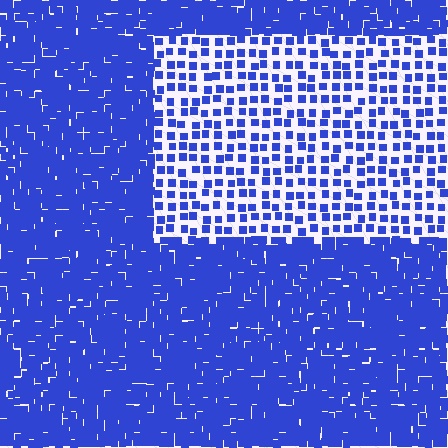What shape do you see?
I see a rectangle.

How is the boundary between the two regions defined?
The boundary is defined by a change in element density (approximately 2.9x ratio). All elements are the same color, size, and shape.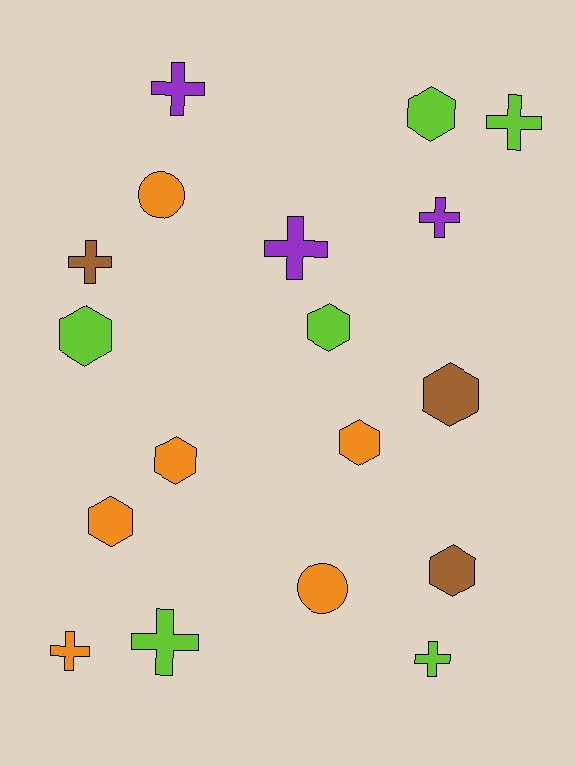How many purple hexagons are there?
There are no purple hexagons.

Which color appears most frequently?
Lime, with 6 objects.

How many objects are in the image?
There are 18 objects.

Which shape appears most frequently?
Cross, with 8 objects.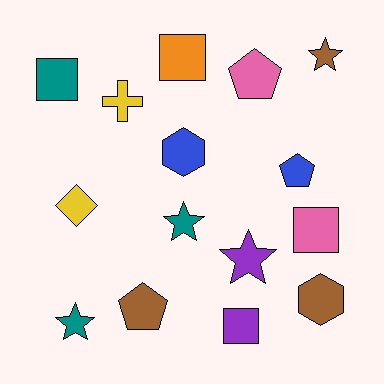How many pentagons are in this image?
There are 3 pentagons.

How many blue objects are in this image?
There are 2 blue objects.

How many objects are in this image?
There are 15 objects.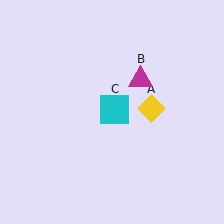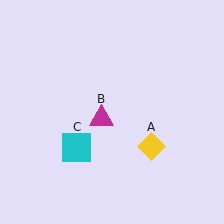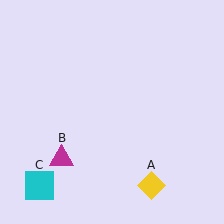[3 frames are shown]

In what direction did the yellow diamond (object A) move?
The yellow diamond (object A) moved down.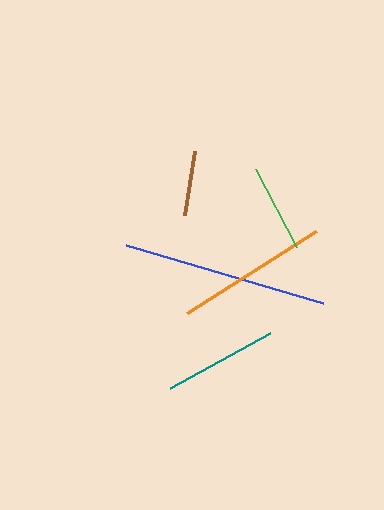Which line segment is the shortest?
The brown line is the shortest at approximately 64 pixels.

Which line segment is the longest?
The blue line is the longest at approximately 205 pixels.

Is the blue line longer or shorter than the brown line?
The blue line is longer than the brown line.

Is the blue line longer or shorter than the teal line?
The blue line is longer than the teal line.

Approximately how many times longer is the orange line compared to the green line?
The orange line is approximately 1.7 times the length of the green line.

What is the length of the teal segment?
The teal segment is approximately 114 pixels long.